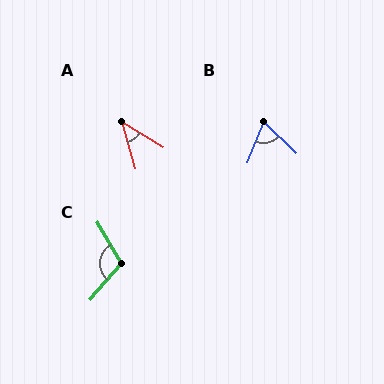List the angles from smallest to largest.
A (43°), B (67°), C (110°).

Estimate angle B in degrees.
Approximately 67 degrees.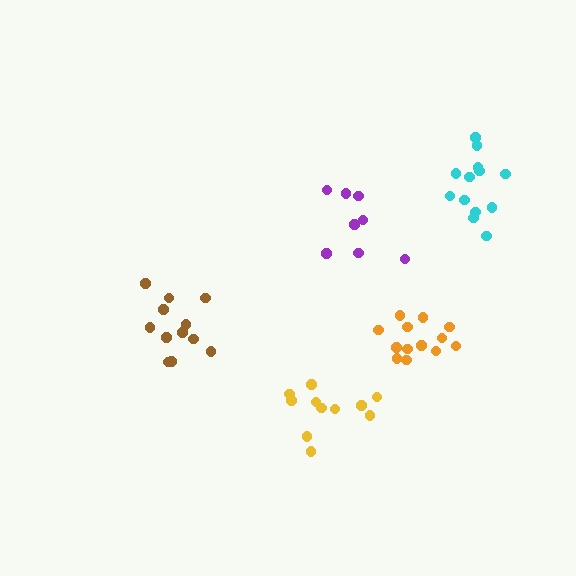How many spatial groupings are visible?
There are 5 spatial groupings.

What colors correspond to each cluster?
The clusters are colored: cyan, yellow, purple, brown, orange.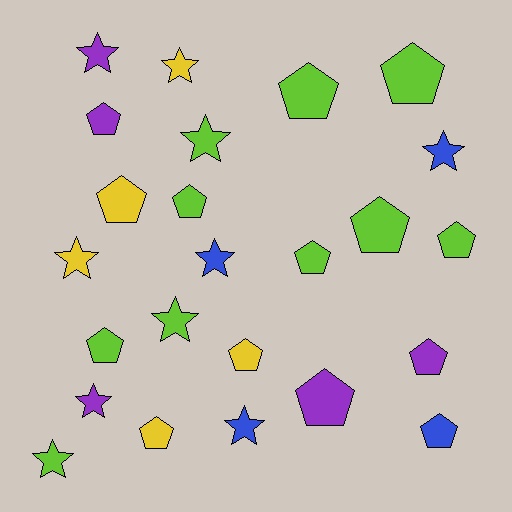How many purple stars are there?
There are 2 purple stars.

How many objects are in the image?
There are 24 objects.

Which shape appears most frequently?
Pentagon, with 14 objects.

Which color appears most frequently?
Lime, with 10 objects.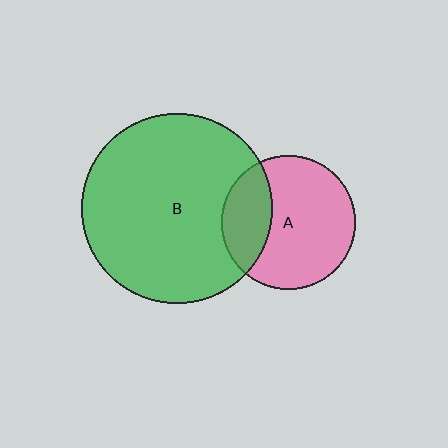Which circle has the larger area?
Circle B (green).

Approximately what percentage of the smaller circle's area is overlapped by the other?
Approximately 30%.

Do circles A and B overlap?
Yes.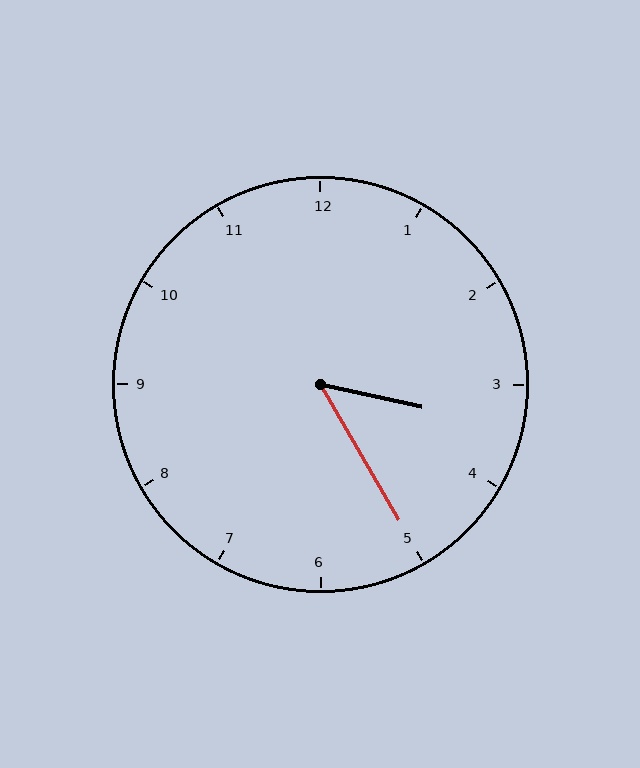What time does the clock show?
3:25.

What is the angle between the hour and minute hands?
Approximately 48 degrees.